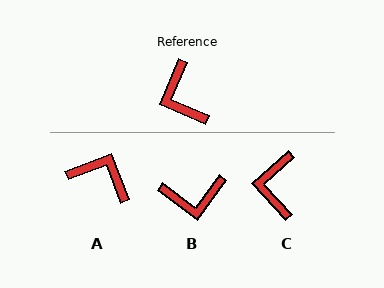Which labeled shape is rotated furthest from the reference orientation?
A, about 136 degrees away.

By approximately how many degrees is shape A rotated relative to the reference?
Approximately 136 degrees clockwise.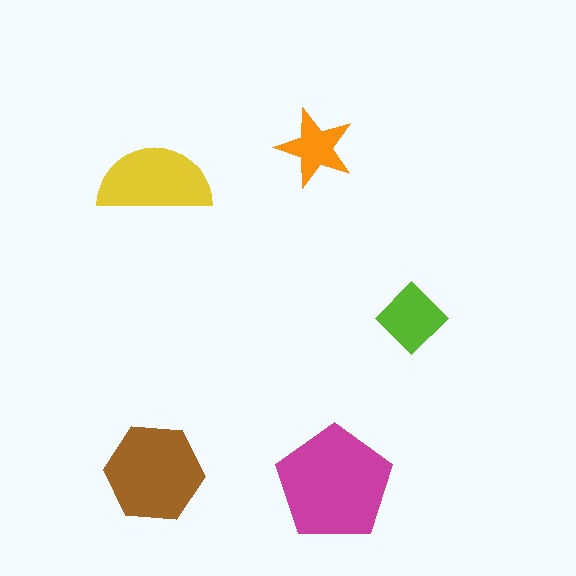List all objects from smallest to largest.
The orange star, the lime diamond, the yellow semicircle, the brown hexagon, the magenta pentagon.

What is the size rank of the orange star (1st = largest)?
5th.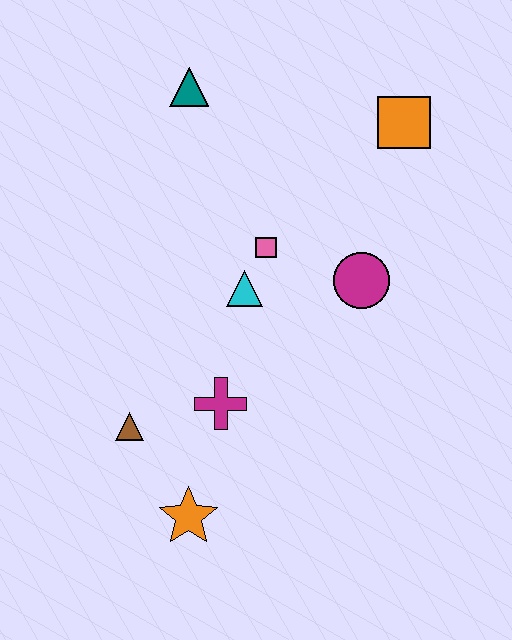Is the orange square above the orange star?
Yes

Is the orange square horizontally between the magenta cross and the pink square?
No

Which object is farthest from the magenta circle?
The orange star is farthest from the magenta circle.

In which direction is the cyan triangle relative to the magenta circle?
The cyan triangle is to the left of the magenta circle.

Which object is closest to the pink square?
The cyan triangle is closest to the pink square.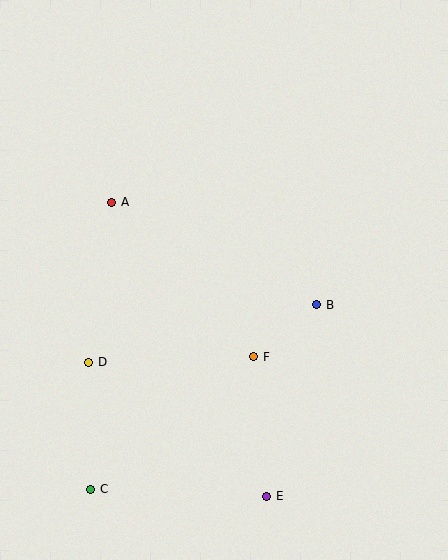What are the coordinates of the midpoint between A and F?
The midpoint between A and F is at (183, 280).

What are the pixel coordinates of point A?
Point A is at (112, 202).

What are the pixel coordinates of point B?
Point B is at (317, 305).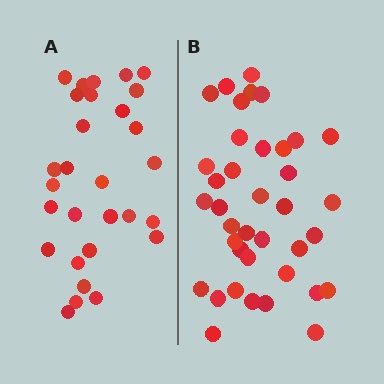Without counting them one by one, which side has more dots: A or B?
Region B (the right region) has more dots.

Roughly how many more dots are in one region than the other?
Region B has roughly 8 or so more dots than region A.